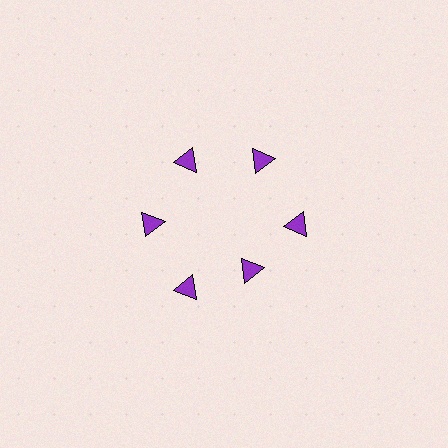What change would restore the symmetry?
The symmetry would be restored by moving it outward, back onto the ring so that all 6 triangles sit at equal angles and equal distance from the center.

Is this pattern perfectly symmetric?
No. The 6 purple triangles are arranged in a ring, but one element near the 5 o'clock position is pulled inward toward the center, breaking the 6-fold rotational symmetry.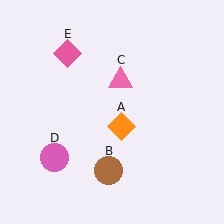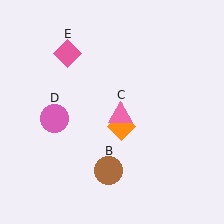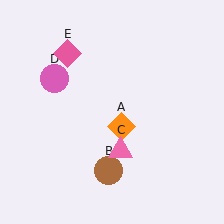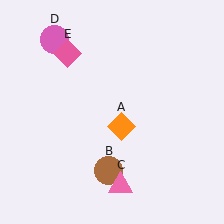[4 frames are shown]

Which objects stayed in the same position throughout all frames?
Orange diamond (object A) and brown circle (object B) and pink diamond (object E) remained stationary.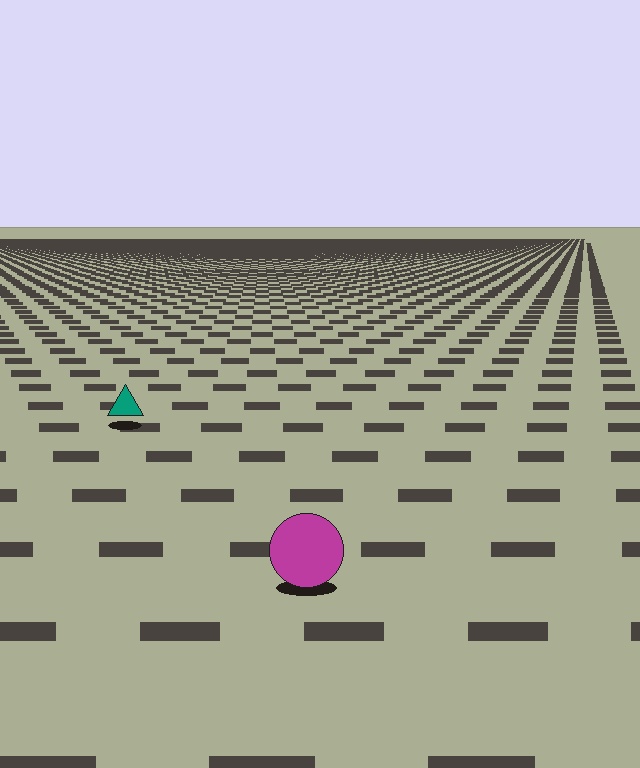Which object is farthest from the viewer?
The teal triangle is farthest from the viewer. It appears smaller and the ground texture around it is denser.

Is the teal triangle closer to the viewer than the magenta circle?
No. The magenta circle is closer — you can tell from the texture gradient: the ground texture is coarser near it.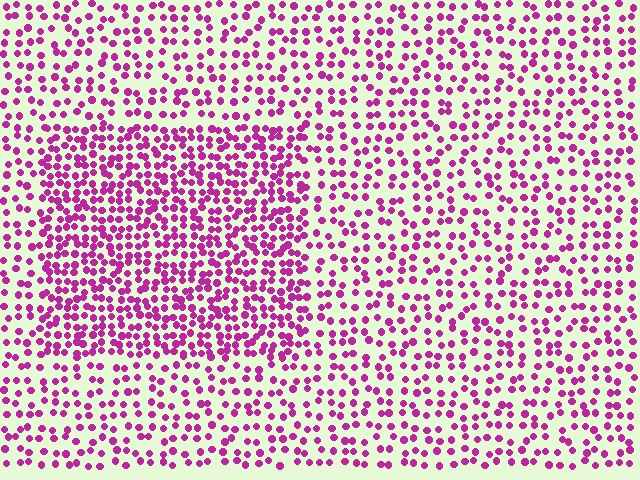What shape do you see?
I see a rectangle.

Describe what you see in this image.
The image contains small magenta elements arranged at two different densities. A rectangle-shaped region is visible where the elements are more densely packed than the surrounding area.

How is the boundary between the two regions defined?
The boundary is defined by a change in element density (approximately 1.8x ratio). All elements are the same color, size, and shape.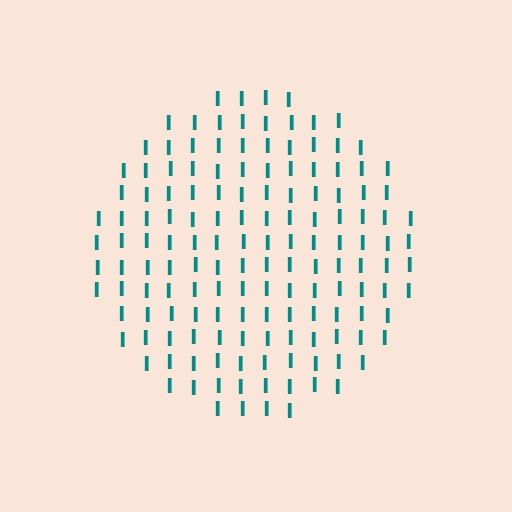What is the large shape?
The large shape is a circle.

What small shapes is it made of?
It is made of small letter I's.